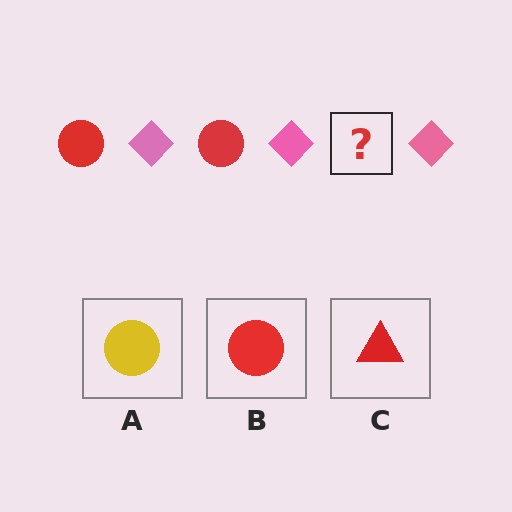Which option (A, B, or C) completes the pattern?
B.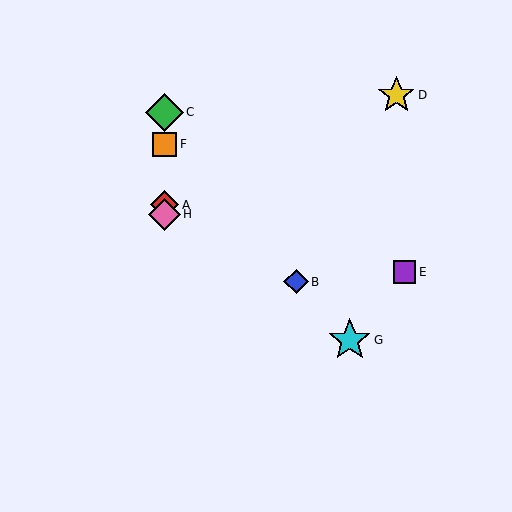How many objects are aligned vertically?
4 objects (A, C, F, H) are aligned vertically.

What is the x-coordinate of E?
Object E is at x≈404.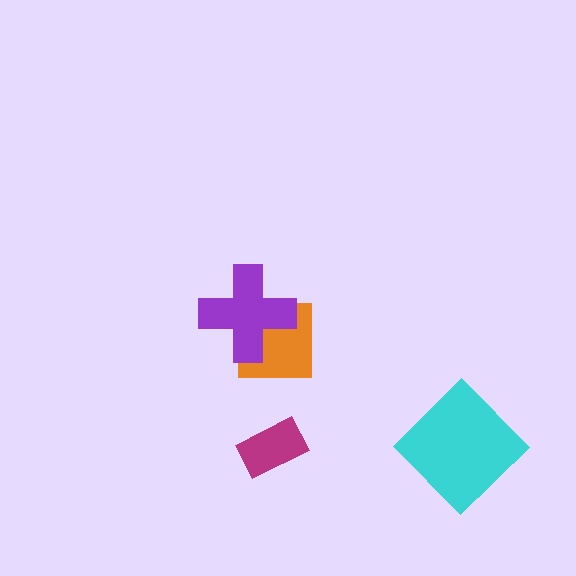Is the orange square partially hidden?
Yes, it is partially covered by another shape.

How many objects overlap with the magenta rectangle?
0 objects overlap with the magenta rectangle.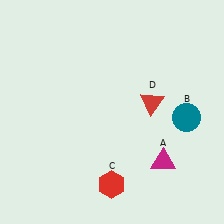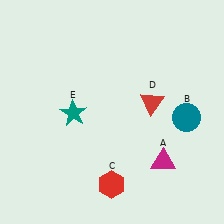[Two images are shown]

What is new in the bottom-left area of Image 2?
A teal star (E) was added in the bottom-left area of Image 2.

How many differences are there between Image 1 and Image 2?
There is 1 difference between the two images.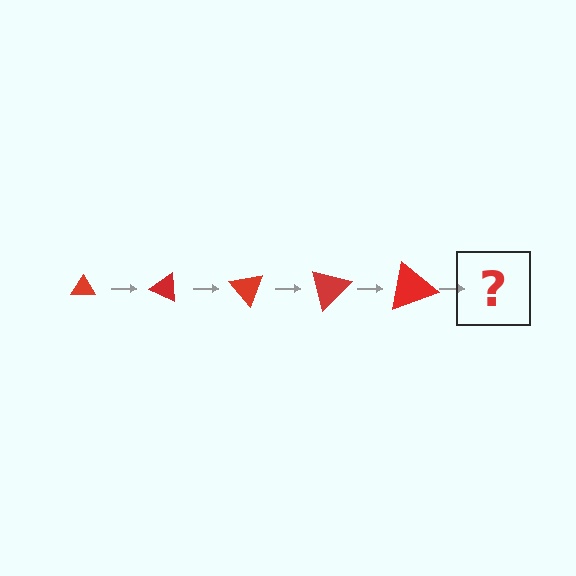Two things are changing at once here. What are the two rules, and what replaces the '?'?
The two rules are that the triangle grows larger each step and it rotates 25 degrees each step. The '?' should be a triangle, larger than the previous one and rotated 125 degrees from the start.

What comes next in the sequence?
The next element should be a triangle, larger than the previous one and rotated 125 degrees from the start.